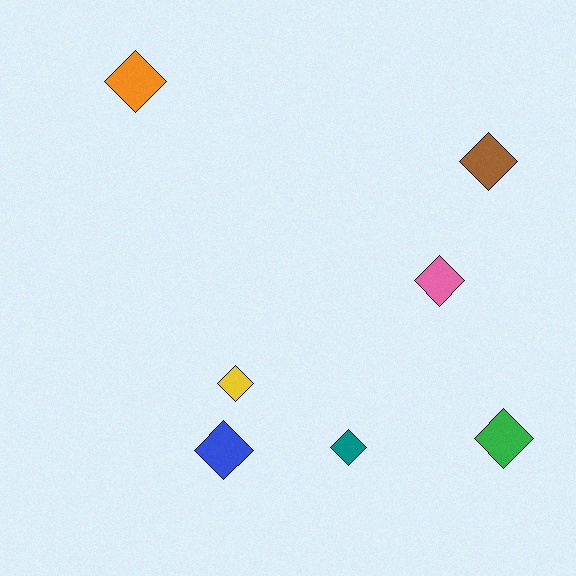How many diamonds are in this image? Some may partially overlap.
There are 7 diamonds.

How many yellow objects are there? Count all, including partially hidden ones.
There is 1 yellow object.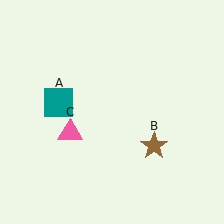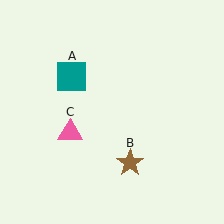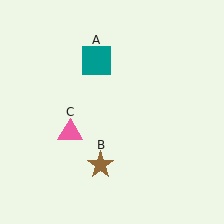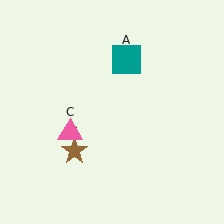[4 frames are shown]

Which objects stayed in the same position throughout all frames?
Pink triangle (object C) remained stationary.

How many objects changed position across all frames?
2 objects changed position: teal square (object A), brown star (object B).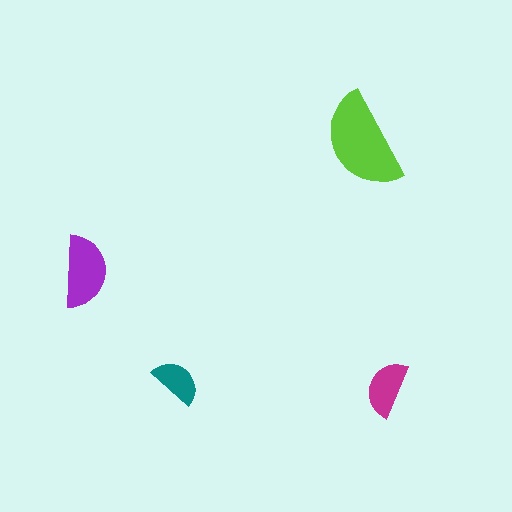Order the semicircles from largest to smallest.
the lime one, the purple one, the magenta one, the teal one.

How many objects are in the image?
There are 4 objects in the image.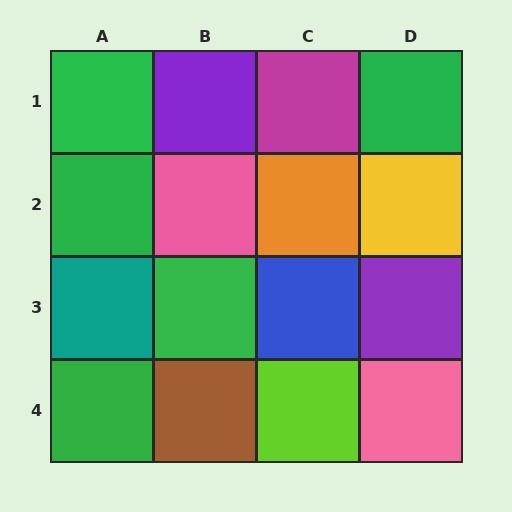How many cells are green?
5 cells are green.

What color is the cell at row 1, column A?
Green.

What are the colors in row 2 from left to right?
Green, pink, orange, yellow.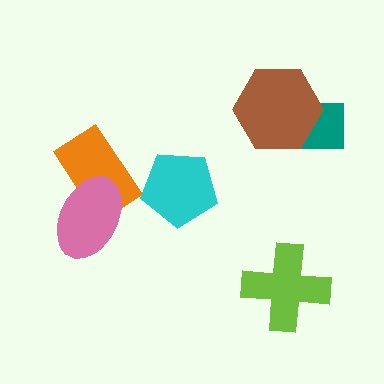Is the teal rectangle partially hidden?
Yes, it is partially covered by another shape.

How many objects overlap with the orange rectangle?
1 object overlaps with the orange rectangle.